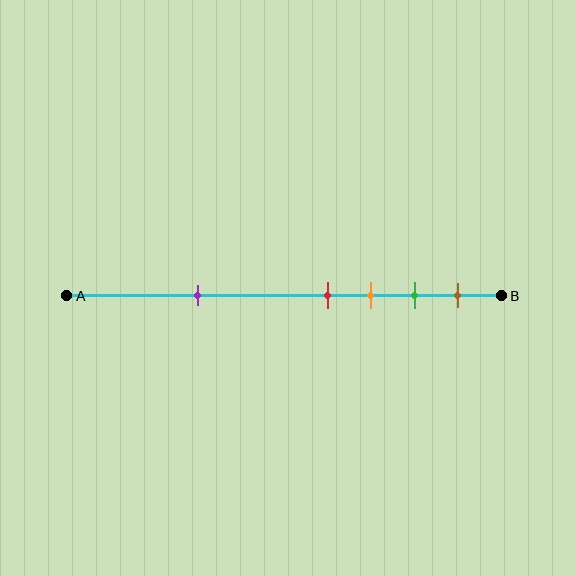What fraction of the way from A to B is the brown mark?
The brown mark is approximately 90% (0.9) of the way from A to B.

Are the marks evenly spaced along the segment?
No, the marks are not evenly spaced.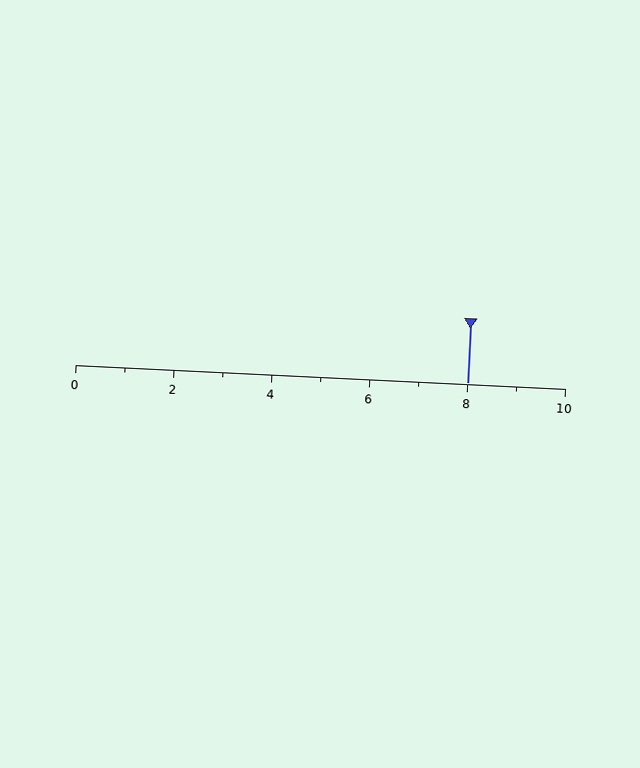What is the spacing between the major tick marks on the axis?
The major ticks are spaced 2 apart.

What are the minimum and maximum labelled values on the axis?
The axis runs from 0 to 10.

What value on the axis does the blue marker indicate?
The marker indicates approximately 8.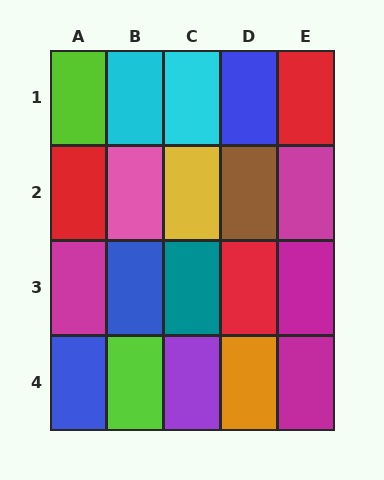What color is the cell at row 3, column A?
Magenta.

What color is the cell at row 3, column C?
Teal.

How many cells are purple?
1 cell is purple.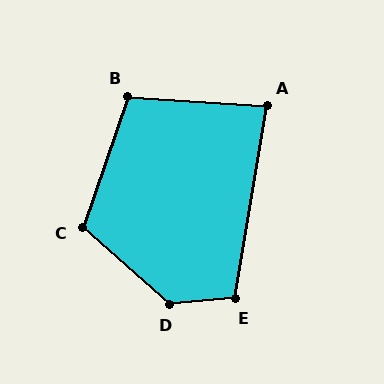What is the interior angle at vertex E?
Approximately 105 degrees (obtuse).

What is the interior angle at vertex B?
Approximately 106 degrees (obtuse).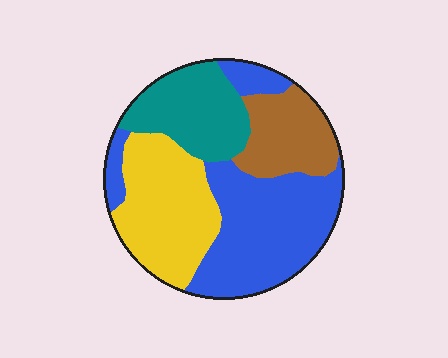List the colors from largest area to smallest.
From largest to smallest: blue, yellow, teal, brown.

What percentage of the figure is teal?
Teal covers 19% of the figure.